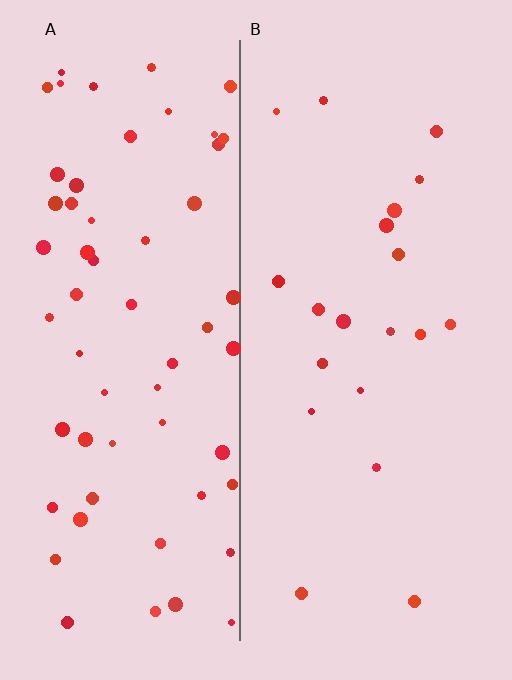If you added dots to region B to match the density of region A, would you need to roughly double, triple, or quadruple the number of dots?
Approximately triple.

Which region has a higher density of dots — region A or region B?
A (the left).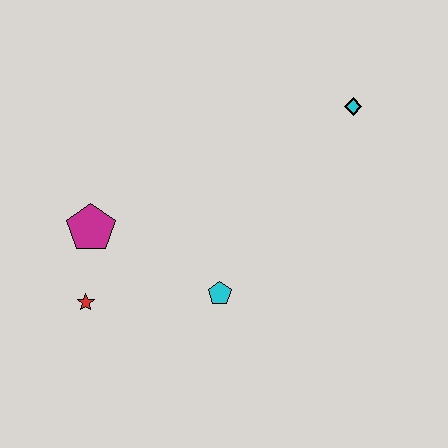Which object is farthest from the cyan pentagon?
The cyan diamond is farthest from the cyan pentagon.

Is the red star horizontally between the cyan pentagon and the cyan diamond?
No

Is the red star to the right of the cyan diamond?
No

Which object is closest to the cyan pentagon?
The red star is closest to the cyan pentagon.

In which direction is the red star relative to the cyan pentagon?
The red star is to the left of the cyan pentagon.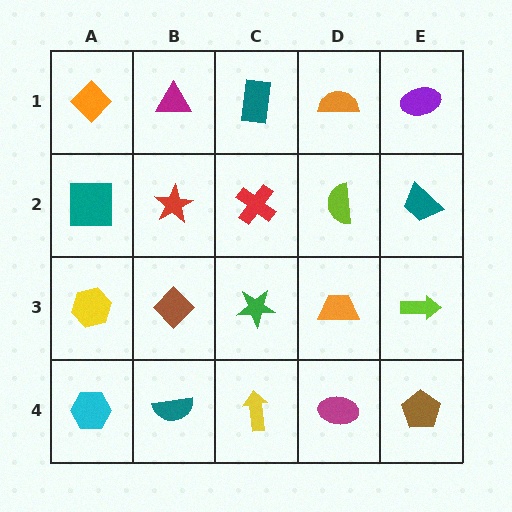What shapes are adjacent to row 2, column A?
An orange diamond (row 1, column A), a yellow hexagon (row 3, column A), a red star (row 2, column B).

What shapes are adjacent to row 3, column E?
A teal trapezoid (row 2, column E), a brown pentagon (row 4, column E), an orange trapezoid (row 3, column D).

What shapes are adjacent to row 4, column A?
A yellow hexagon (row 3, column A), a teal semicircle (row 4, column B).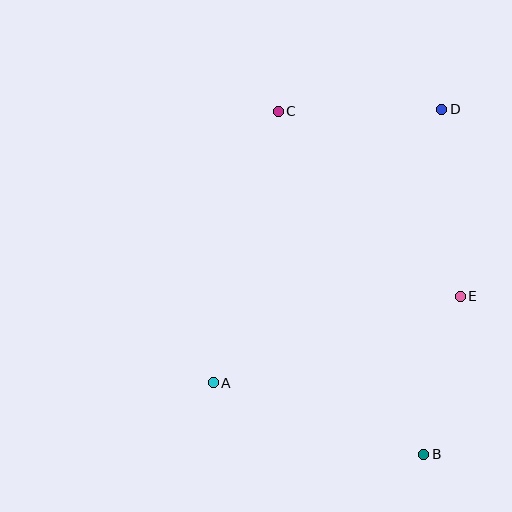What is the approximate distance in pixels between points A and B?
The distance between A and B is approximately 223 pixels.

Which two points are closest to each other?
Points B and E are closest to each other.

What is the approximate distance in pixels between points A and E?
The distance between A and E is approximately 262 pixels.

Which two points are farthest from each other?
Points B and C are farthest from each other.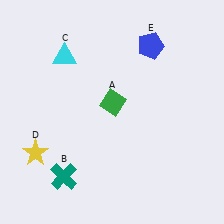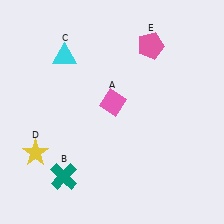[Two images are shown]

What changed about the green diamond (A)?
In Image 1, A is green. In Image 2, it changed to pink.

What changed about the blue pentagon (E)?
In Image 1, E is blue. In Image 2, it changed to pink.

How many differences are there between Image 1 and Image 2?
There are 2 differences between the two images.